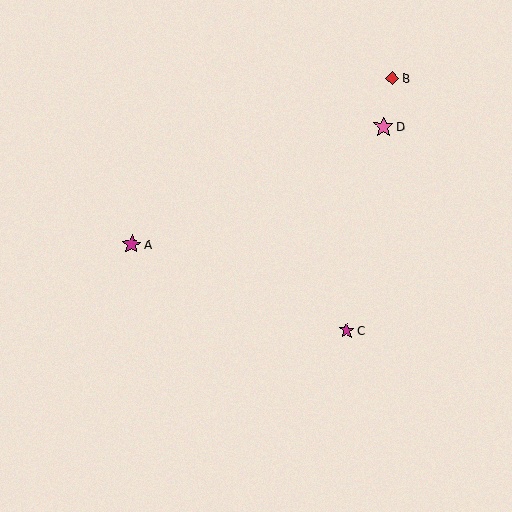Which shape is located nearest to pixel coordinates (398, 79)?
The red diamond (labeled B) at (392, 78) is nearest to that location.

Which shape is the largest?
The pink star (labeled D) is the largest.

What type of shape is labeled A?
Shape A is a magenta star.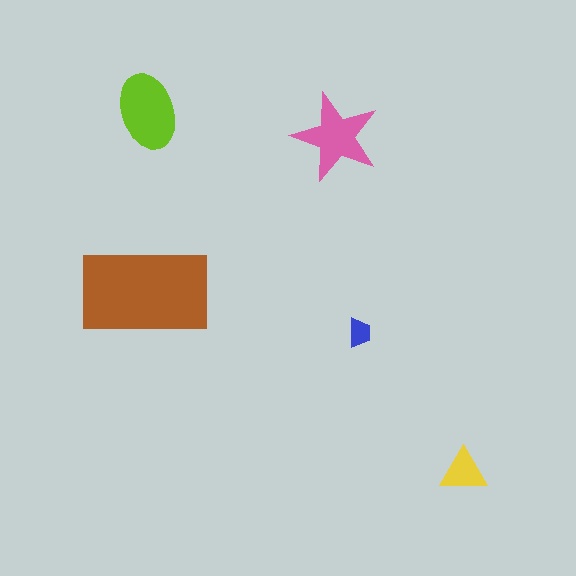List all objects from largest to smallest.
The brown rectangle, the lime ellipse, the pink star, the yellow triangle, the blue trapezoid.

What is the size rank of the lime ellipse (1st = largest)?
2nd.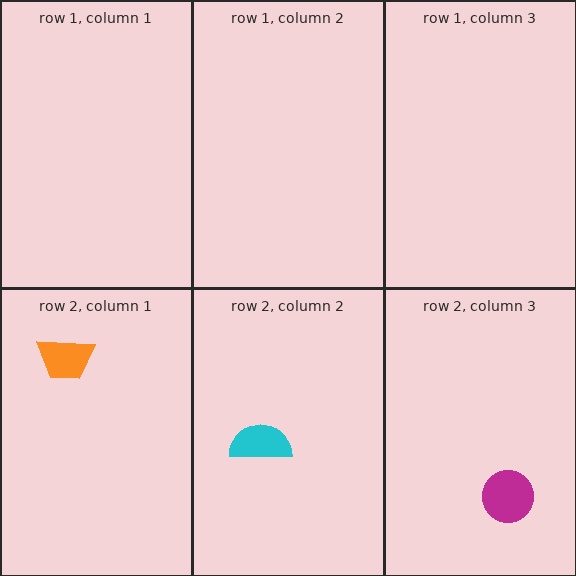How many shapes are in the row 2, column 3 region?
1.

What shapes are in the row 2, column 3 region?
The magenta circle.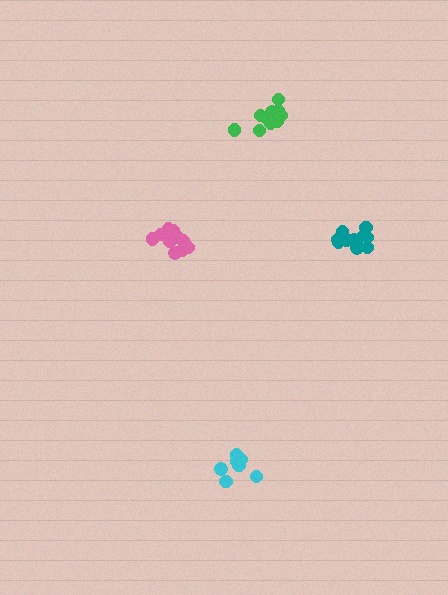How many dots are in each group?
Group 1: 11 dots, Group 2: 7 dots, Group 3: 10 dots, Group 4: 11 dots (39 total).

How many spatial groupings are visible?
There are 4 spatial groupings.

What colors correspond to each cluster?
The clusters are colored: teal, cyan, pink, green.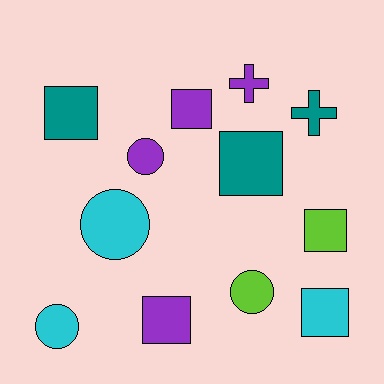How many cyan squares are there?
There is 1 cyan square.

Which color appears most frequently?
Purple, with 4 objects.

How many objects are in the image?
There are 12 objects.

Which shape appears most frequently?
Square, with 6 objects.